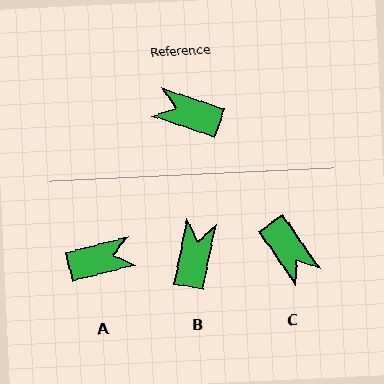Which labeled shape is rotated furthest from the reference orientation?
A, about 147 degrees away.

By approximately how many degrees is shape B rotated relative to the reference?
Approximately 82 degrees clockwise.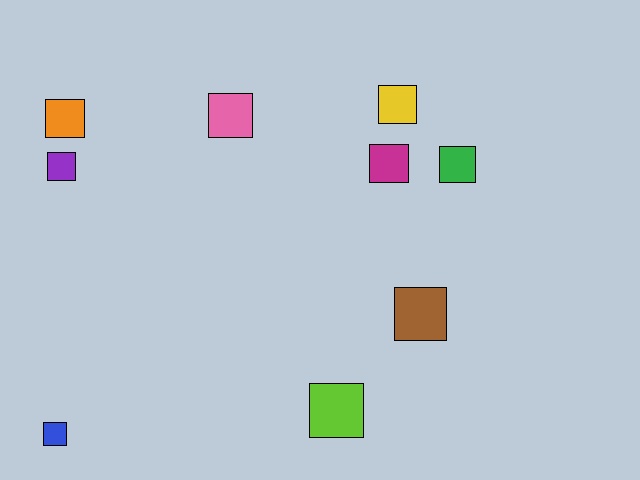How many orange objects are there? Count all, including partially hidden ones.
There is 1 orange object.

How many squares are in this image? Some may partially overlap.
There are 9 squares.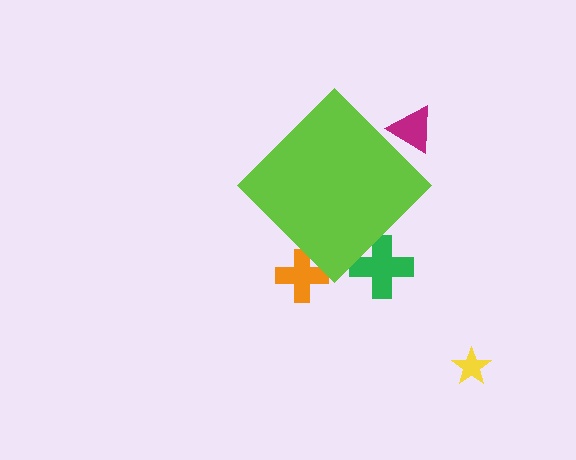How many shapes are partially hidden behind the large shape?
3 shapes are partially hidden.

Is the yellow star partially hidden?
No, the yellow star is fully visible.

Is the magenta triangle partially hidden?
Yes, the magenta triangle is partially hidden behind the lime diamond.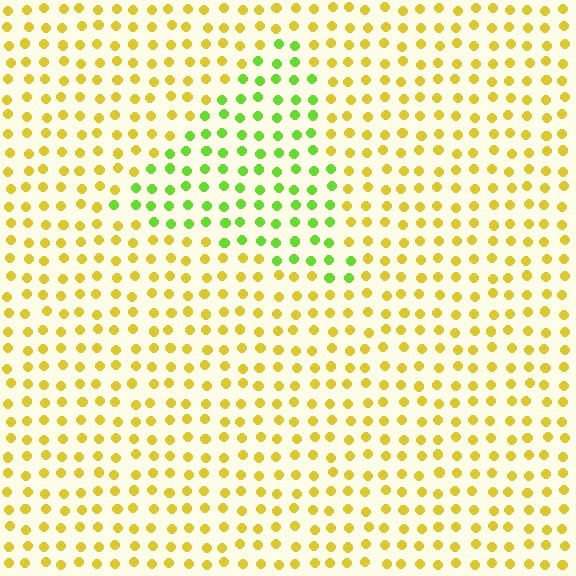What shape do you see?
I see a triangle.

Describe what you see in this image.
The image is filled with small yellow elements in a uniform arrangement. A triangle-shaped region is visible where the elements are tinted to a slightly different hue, forming a subtle color boundary.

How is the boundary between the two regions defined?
The boundary is defined purely by a slight shift in hue (about 48 degrees). Spacing, size, and orientation are identical on both sides.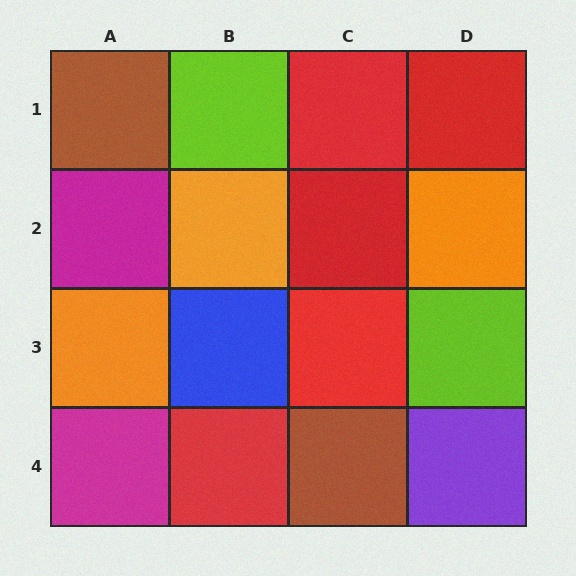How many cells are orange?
3 cells are orange.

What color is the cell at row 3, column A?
Orange.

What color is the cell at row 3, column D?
Lime.